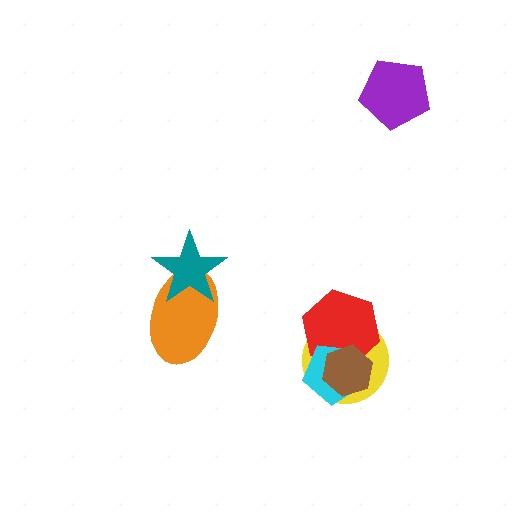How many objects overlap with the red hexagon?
3 objects overlap with the red hexagon.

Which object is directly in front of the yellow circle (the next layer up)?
The red hexagon is directly in front of the yellow circle.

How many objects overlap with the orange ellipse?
1 object overlaps with the orange ellipse.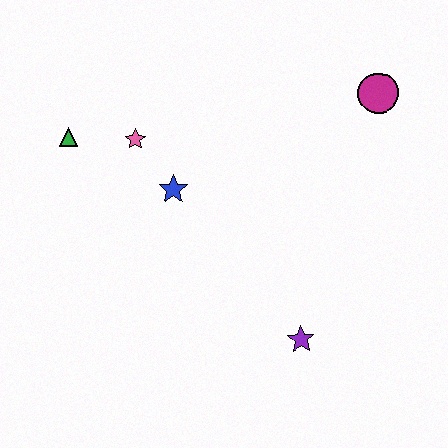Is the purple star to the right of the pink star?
Yes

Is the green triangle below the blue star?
No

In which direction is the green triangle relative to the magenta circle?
The green triangle is to the left of the magenta circle.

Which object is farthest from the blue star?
The magenta circle is farthest from the blue star.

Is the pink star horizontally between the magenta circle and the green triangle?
Yes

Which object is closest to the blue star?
The pink star is closest to the blue star.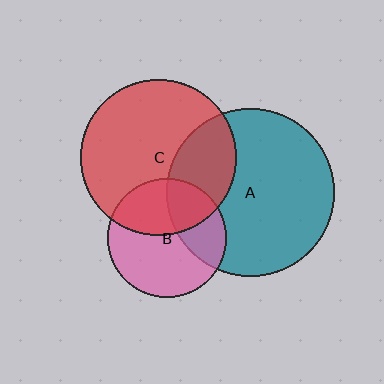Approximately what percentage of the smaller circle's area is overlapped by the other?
Approximately 30%.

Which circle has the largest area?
Circle A (teal).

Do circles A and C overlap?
Yes.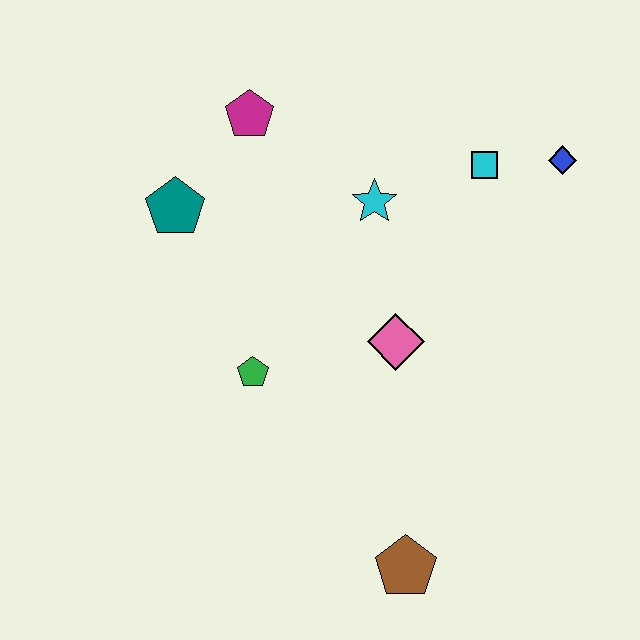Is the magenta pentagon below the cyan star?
No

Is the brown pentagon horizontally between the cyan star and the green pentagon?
No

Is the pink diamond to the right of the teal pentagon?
Yes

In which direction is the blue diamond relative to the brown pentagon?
The blue diamond is above the brown pentagon.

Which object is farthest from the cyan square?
The brown pentagon is farthest from the cyan square.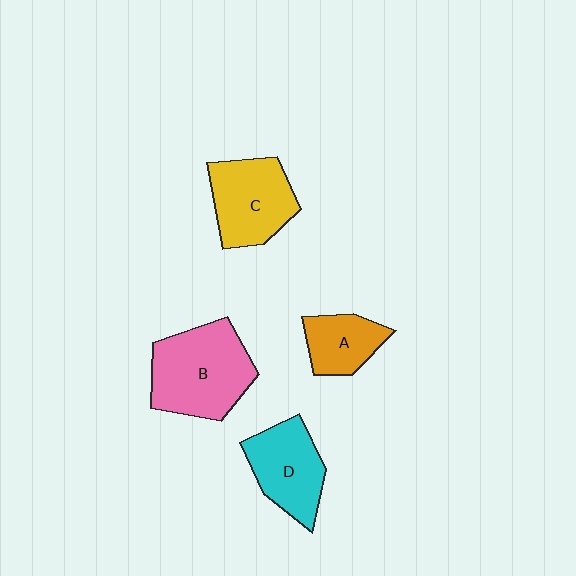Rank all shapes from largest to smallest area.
From largest to smallest: B (pink), C (yellow), D (cyan), A (orange).